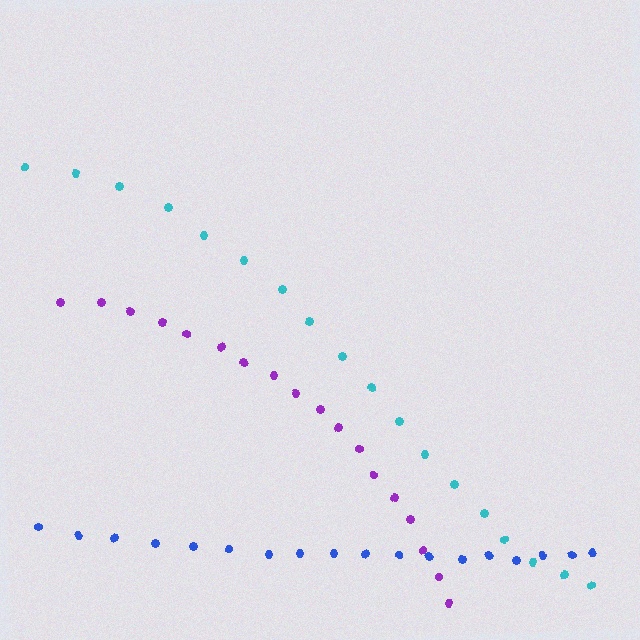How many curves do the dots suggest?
There are 3 distinct paths.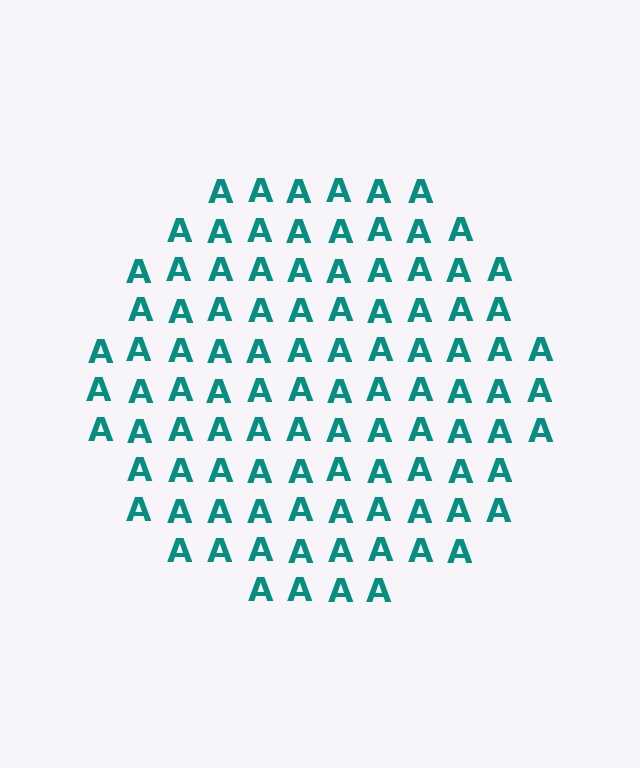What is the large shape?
The large shape is a circle.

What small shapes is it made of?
It is made of small letter A's.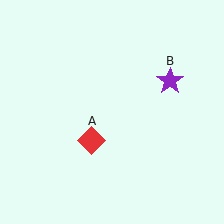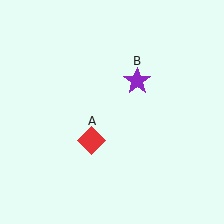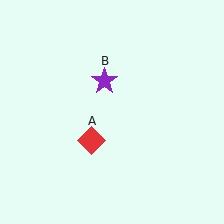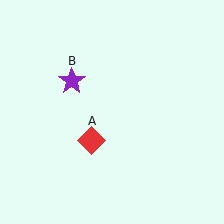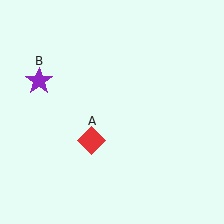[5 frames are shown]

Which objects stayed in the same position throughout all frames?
Red diamond (object A) remained stationary.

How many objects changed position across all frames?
1 object changed position: purple star (object B).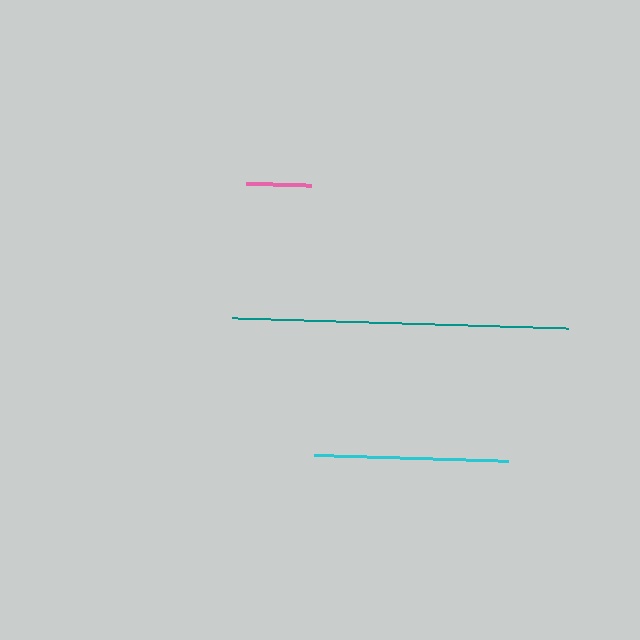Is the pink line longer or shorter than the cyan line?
The cyan line is longer than the pink line.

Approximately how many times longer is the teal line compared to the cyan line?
The teal line is approximately 1.7 times the length of the cyan line.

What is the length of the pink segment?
The pink segment is approximately 65 pixels long.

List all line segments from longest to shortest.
From longest to shortest: teal, cyan, pink.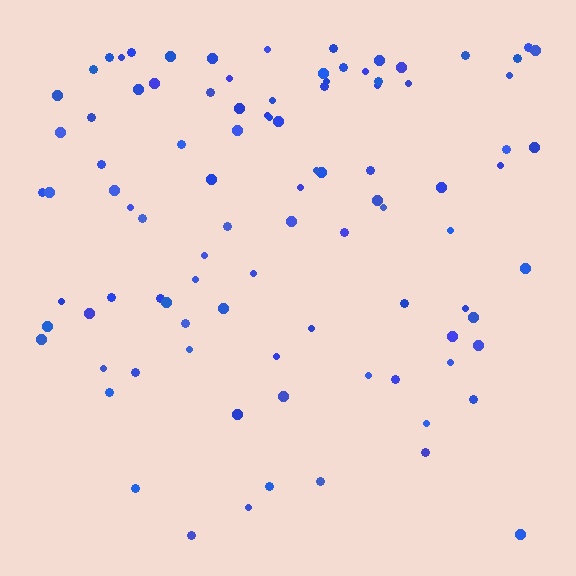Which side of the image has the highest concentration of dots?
The top.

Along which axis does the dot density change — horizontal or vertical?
Vertical.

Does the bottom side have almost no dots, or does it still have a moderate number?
Still a moderate number, just noticeably fewer than the top.